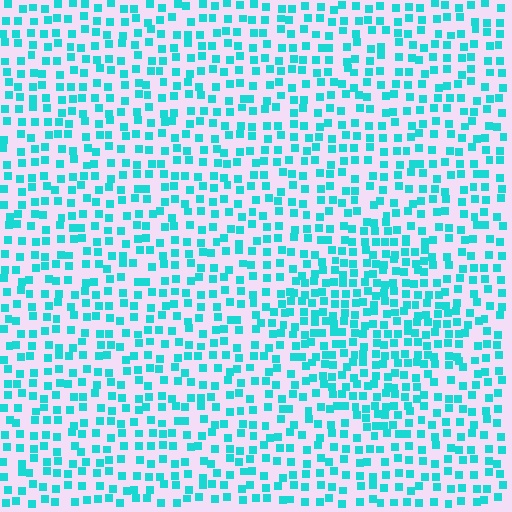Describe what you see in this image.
The image contains small cyan elements arranged at two different densities. A diamond-shaped region is visible where the elements are more densely packed than the surrounding area.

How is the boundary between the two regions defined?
The boundary is defined by a change in element density (approximately 1.6x ratio). All elements are the same color, size, and shape.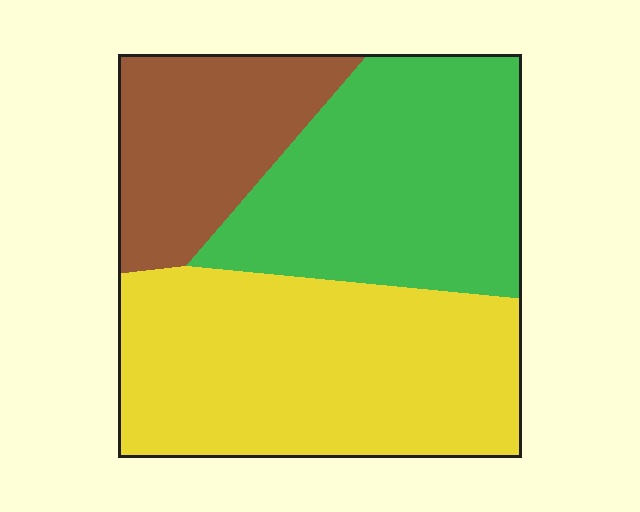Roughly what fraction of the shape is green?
Green takes up about one third (1/3) of the shape.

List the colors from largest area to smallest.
From largest to smallest: yellow, green, brown.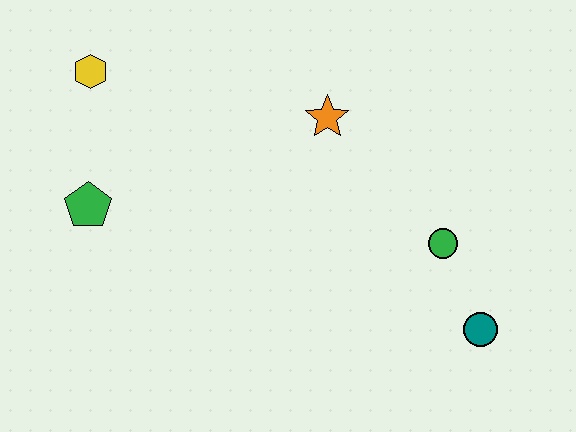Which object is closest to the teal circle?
The green circle is closest to the teal circle.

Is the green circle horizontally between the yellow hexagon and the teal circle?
Yes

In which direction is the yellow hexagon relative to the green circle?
The yellow hexagon is to the left of the green circle.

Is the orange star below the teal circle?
No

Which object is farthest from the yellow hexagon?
The teal circle is farthest from the yellow hexagon.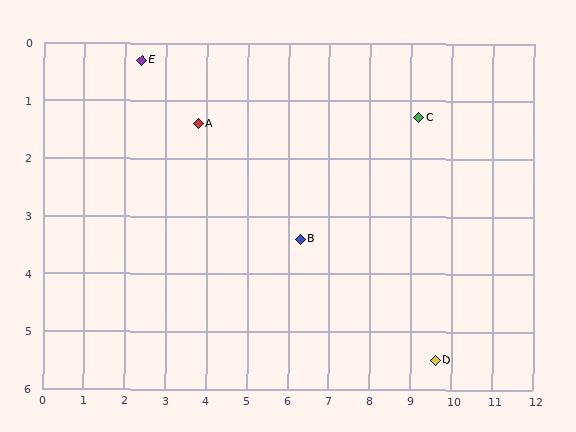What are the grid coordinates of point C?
Point C is at approximately (9.2, 1.3).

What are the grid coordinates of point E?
Point E is at approximately (2.4, 0.3).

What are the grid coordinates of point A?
Point A is at approximately (3.8, 1.4).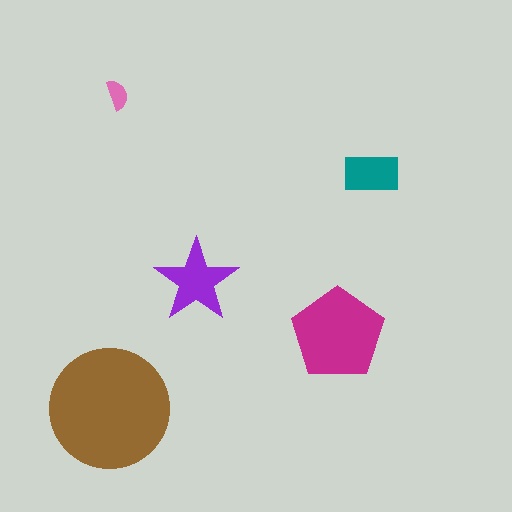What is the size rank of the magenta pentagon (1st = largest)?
2nd.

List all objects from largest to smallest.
The brown circle, the magenta pentagon, the purple star, the teal rectangle, the pink semicircle.